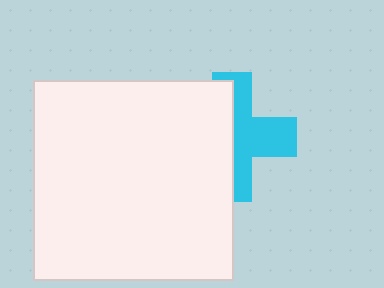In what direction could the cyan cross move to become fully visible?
The cyan cross could move right. That would shift it out from behind the white square entirely.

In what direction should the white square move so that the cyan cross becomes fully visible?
The white square should move left. That is the shortest direction to clear the overlap and leave the cyan cross fully visible.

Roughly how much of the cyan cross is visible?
About half of it is visible (roughly 50%).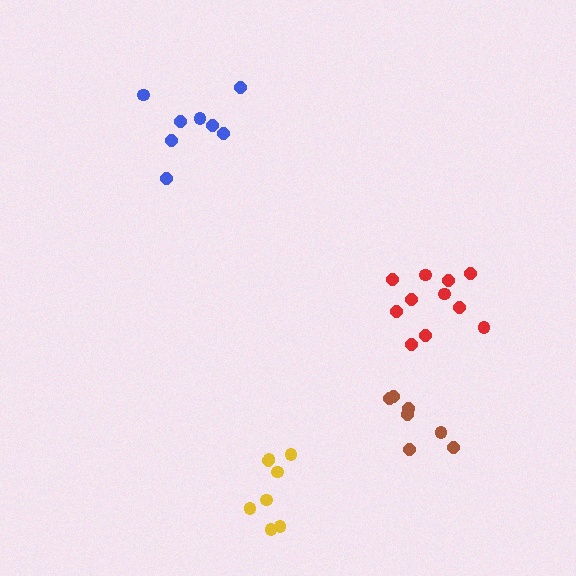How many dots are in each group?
Group 1: 8 dots, Group 2: 8 dots, Group 3: 7 dots, Group 4: 11 dots (34 total).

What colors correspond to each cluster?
The clusters are colored: blue, yellow, brown, red.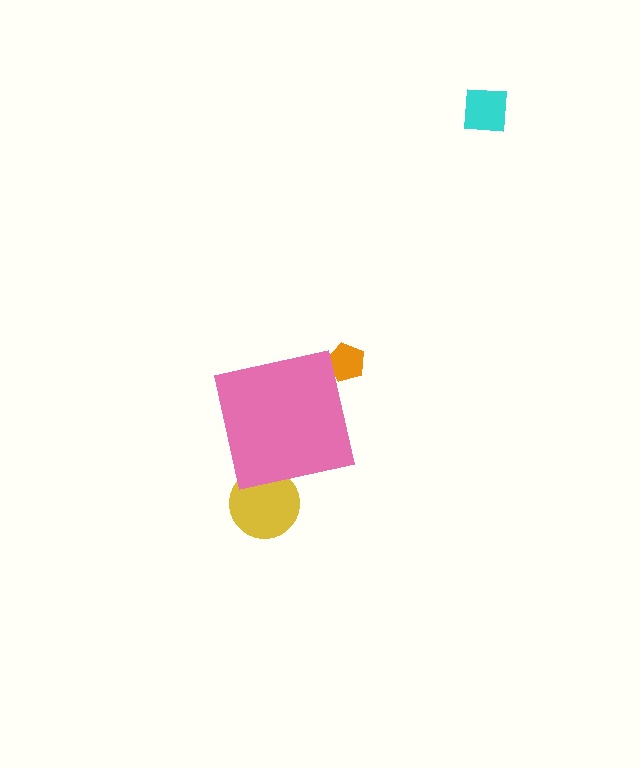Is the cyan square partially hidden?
No, the cyan square is fully visible.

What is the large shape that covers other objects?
A pink square.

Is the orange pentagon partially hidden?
Yes, the orange pentagon is partially hidden behind the pink square.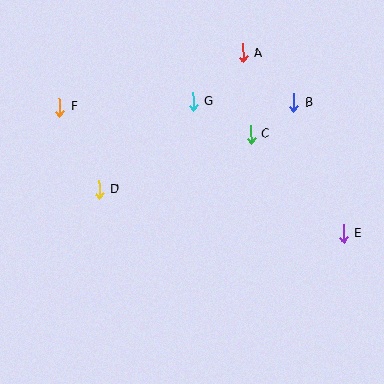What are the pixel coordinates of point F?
Point F is at (60, 108).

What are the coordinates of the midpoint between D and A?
The midpoint between D and A is at (171, 121).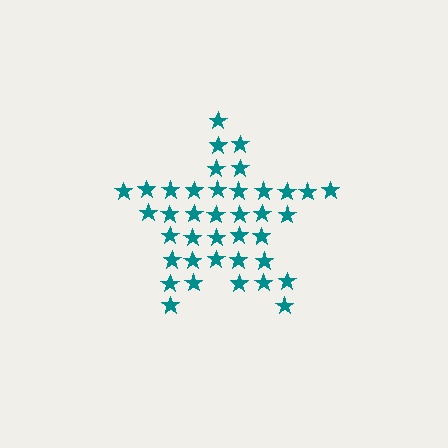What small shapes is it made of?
It is made of small stars.